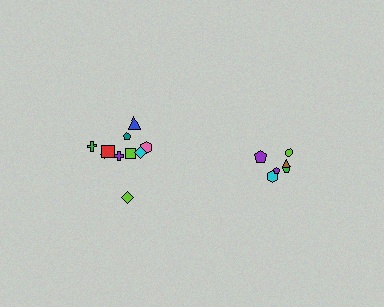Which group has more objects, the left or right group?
The left group.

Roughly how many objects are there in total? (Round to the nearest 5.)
Roughly 15 objects in total.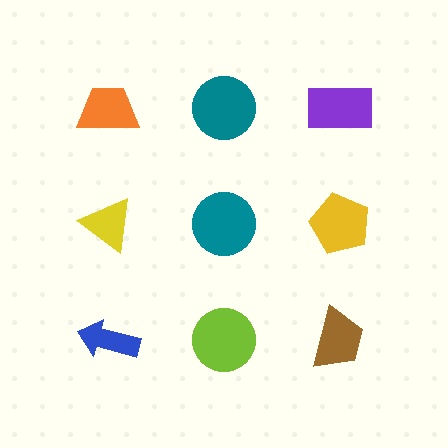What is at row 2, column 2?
A teal circle.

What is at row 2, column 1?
A yellow triangle.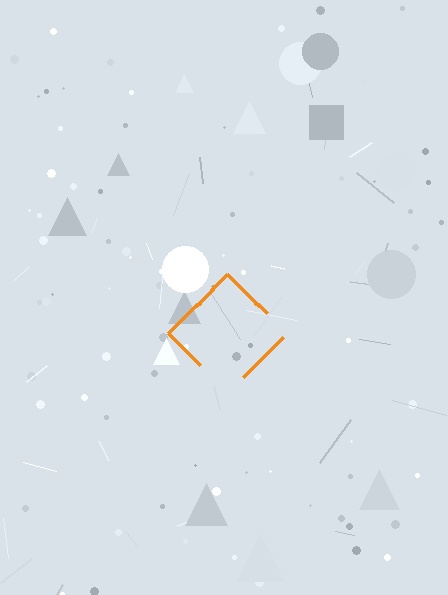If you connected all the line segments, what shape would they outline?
They would outline a diamond.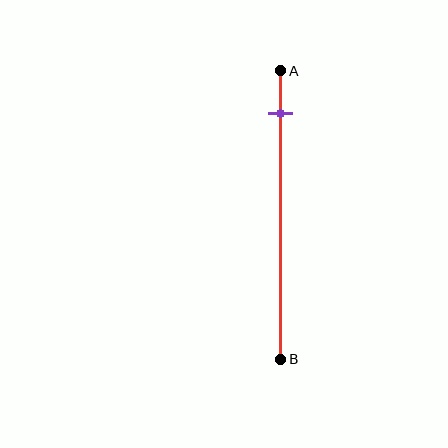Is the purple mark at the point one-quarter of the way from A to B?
No, the mark is at about 15% from A, not at the 25% one-quarter point.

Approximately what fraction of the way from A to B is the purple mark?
The purple mark is approximately 15% of the way from A to B.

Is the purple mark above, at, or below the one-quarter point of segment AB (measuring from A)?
The purple mark is above the one-quarter point of segment AB.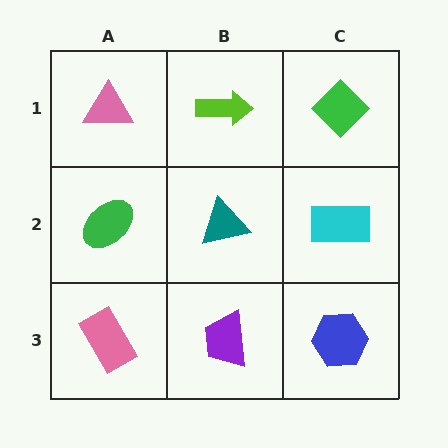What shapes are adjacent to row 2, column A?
A pink triangle (row 1, column A), a pink rectangle (row 3, column A), a teal triangle (row 2, column B).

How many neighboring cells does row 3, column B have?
3.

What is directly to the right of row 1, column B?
A green diamond.